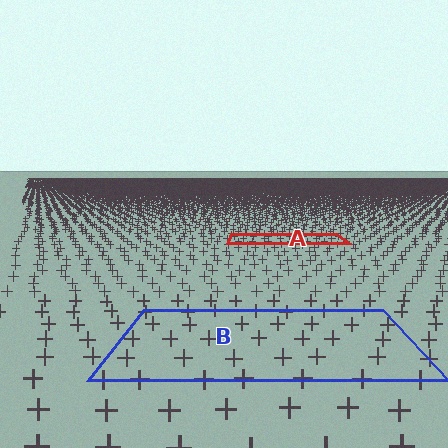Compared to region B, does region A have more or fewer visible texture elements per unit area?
Region A has more texture elements per unit area — they are packed more densely because it is farther away.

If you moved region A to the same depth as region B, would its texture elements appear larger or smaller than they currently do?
They would appear larger. At a closer depth, the same texture elements are projected at a bigger on-screen size.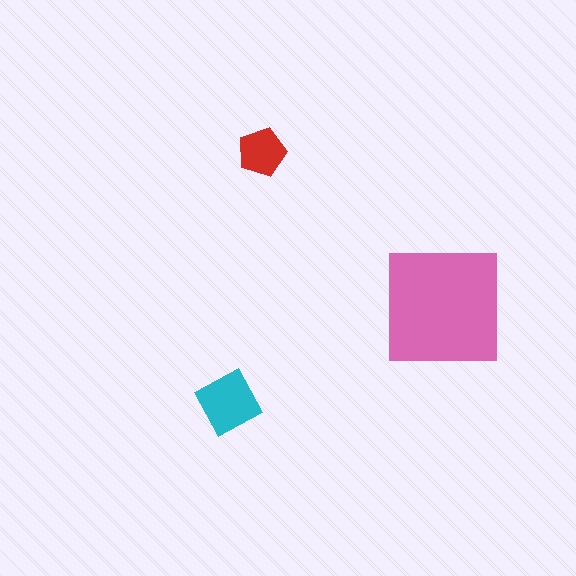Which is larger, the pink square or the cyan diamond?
The pink square.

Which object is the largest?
The pink square.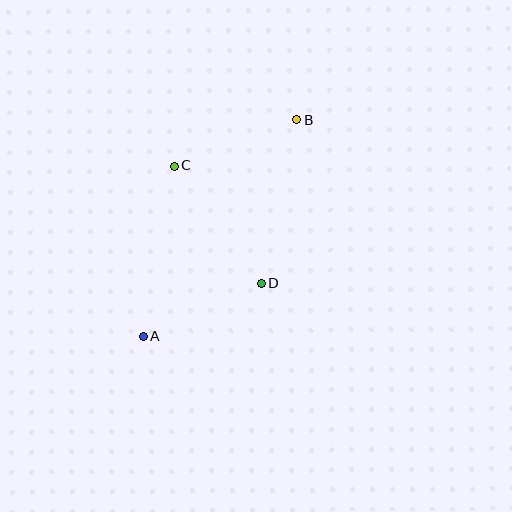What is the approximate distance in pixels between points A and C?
The distance between A and C is approximately 173 pixels.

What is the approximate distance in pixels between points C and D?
The distance between C and D is approximately 146 pixels.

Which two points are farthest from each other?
Points A and B are farthest from each other.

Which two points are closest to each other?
Points A and D are closest to each other.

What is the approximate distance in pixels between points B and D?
The distance between B and D is approximately 167 pixels.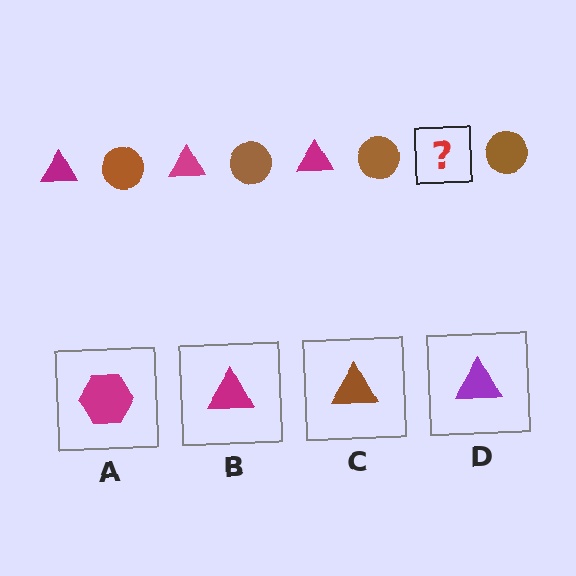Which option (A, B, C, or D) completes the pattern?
B.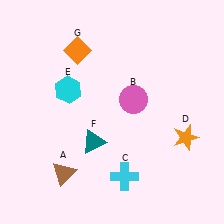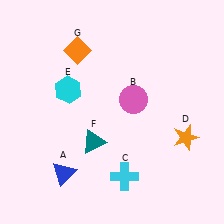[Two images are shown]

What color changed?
The triangle (A) changed from brown in Image 1 to blue in Image 2.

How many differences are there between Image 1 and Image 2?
There is 1 difference between the two images.